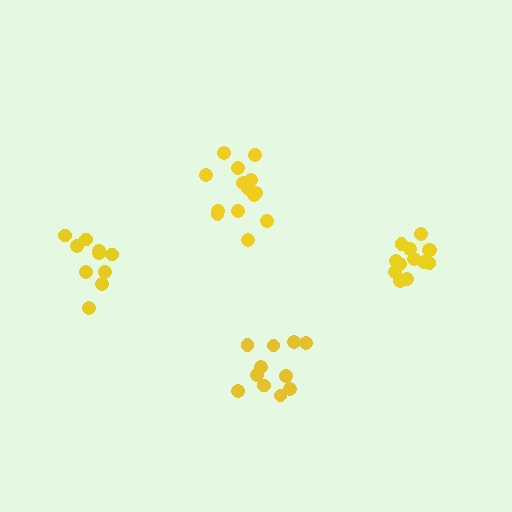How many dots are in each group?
Group 1: 11 dots, Group 2: 13 dots, Group 3: 10 dots, Group 4: 14 dots (48 total).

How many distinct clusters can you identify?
There are 4 distinct clusters.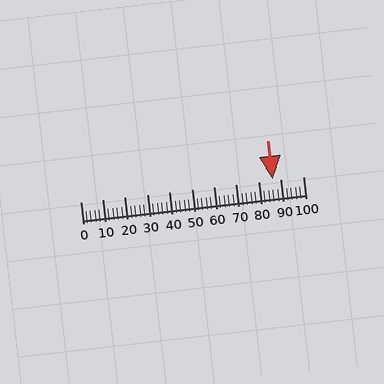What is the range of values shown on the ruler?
The ruler shows values from 0 to 100.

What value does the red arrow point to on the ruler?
The red arrow points to approximately 87.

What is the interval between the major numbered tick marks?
The major tick marks are spaced 10 units apart.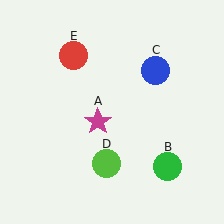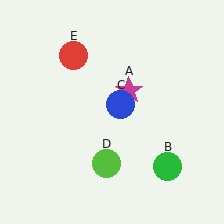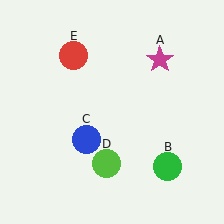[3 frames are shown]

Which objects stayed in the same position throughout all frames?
Green circle (object B) and lime circle (object D) and red circle (object E) remained stationary.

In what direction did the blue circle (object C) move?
The blue circle (object C) moved down and to the left.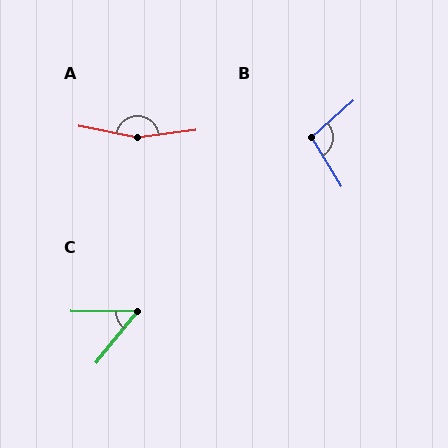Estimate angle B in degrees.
Approximately 100 degrees.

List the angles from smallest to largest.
C (52°), B (100°), A (161°).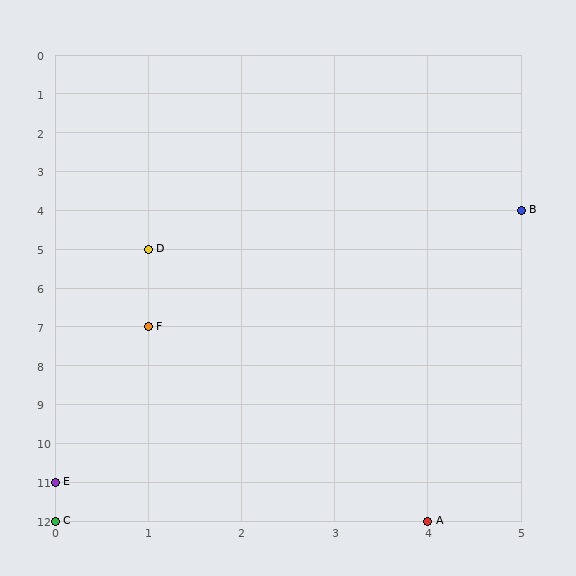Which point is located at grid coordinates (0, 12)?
Point C is at (0, 12).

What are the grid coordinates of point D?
Point D is at grid coordinates (1, 5).